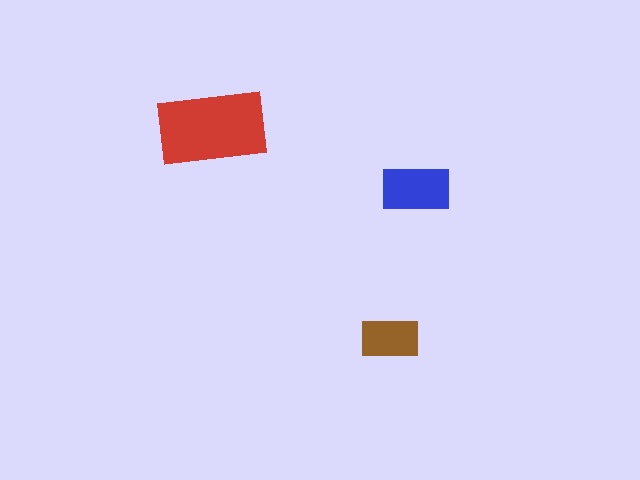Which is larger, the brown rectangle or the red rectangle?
The red one.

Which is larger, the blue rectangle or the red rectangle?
The red one.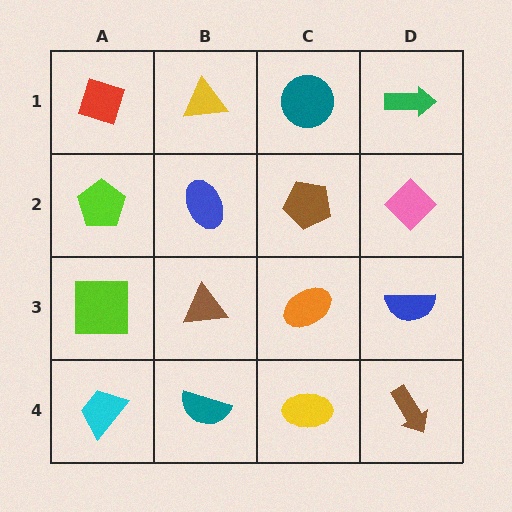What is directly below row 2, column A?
A lime square.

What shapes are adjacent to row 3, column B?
A blue ellipse (row 2, column B), a teal semicircle (row 4, column B), a lime square (row 3, column A), an orange ellipse (row 3, column C).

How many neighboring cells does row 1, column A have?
2.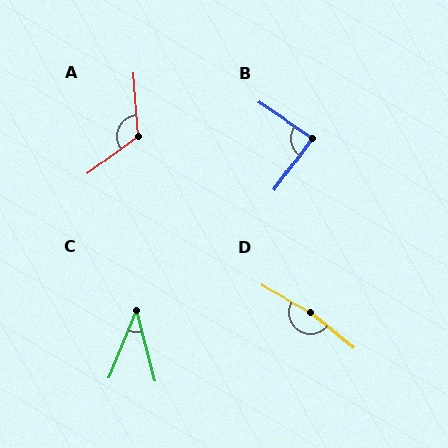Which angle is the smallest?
C, at approximately 37 degrees.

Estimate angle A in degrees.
Approximately 123 degrees.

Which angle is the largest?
D, at approximately 168 degrees.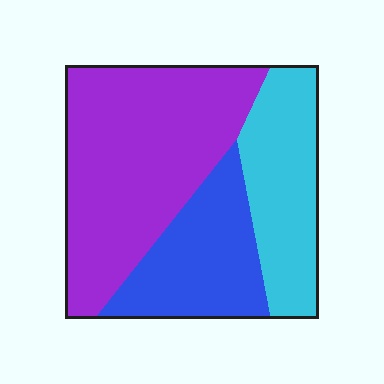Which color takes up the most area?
Purple, at roughly 50%.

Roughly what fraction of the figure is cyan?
Cyan covers about 25% of the figure.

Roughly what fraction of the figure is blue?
Blue takes up about one quarter (1/4) of the figure.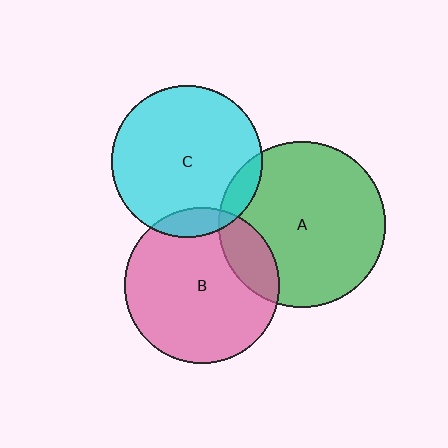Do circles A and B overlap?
Yes.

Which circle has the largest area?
Circle A (green).